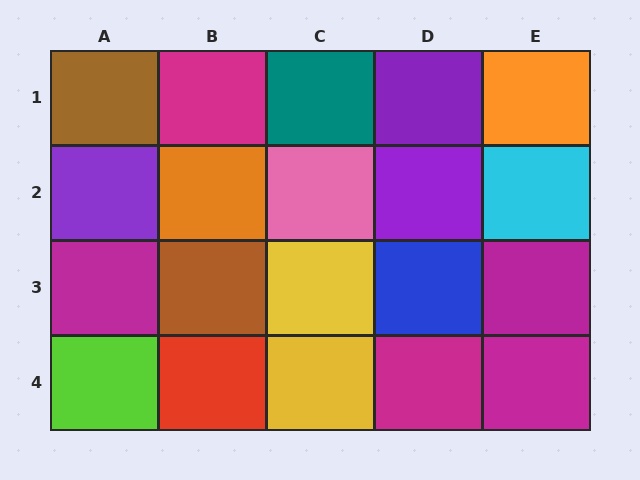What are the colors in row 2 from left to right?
Purple, orange, pink, purple, cyan.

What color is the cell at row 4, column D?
Magenta.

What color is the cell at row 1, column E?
Orange.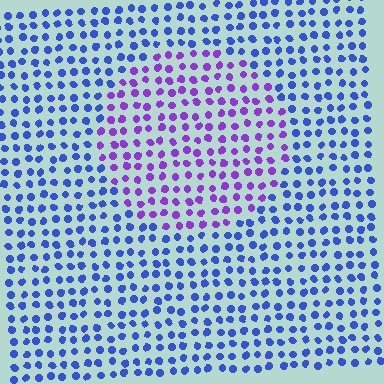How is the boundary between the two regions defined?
The boundary is defined purely by a slight shift in hue (about 47 degrees). Spacing, size, and orientation are identical on both sides.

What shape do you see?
I see a circle.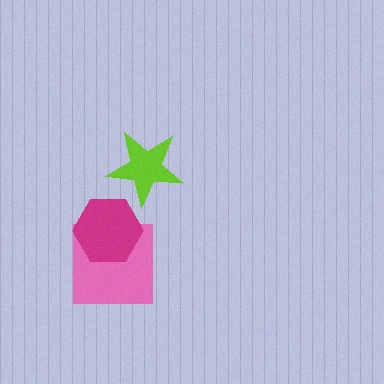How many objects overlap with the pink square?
1 object overlaps with the pink square.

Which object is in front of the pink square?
The magenta hexagon is in front of the pink square.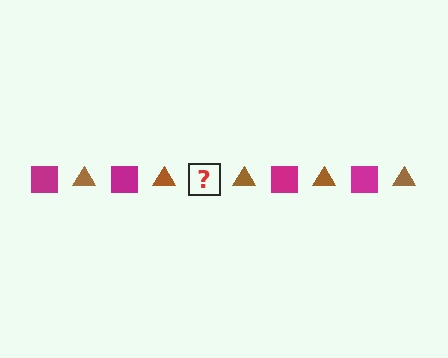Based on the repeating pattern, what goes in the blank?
The blank should be a magenta square.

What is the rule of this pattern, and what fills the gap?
The rule is that the pattern alternates between magenta square and brown triangle. The gap should be filled with a magenta square.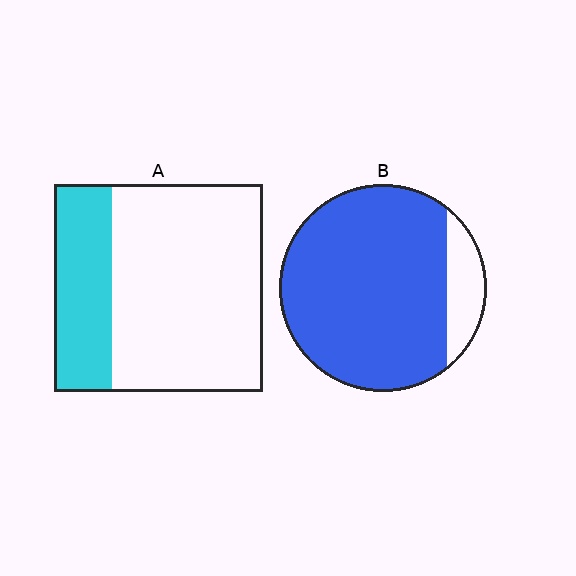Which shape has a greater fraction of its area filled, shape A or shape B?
Shape B.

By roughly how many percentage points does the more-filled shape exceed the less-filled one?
By roughly 60 percentage points (B over A).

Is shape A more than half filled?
No.